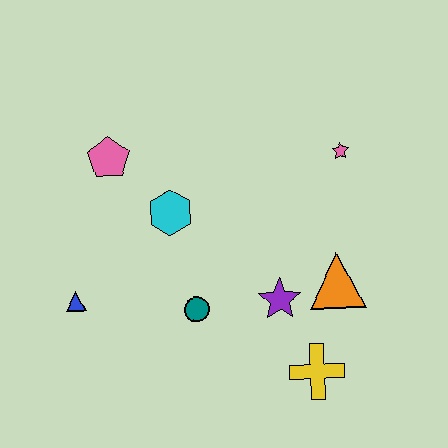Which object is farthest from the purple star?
The pink pentagon is farthest from the purple star.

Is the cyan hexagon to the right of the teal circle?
No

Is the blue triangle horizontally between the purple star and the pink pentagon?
No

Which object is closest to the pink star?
The orange triangle is closest to the pink star.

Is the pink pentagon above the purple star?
Yes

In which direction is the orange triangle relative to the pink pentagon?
The orange triangle is to the right of the pink pentagon.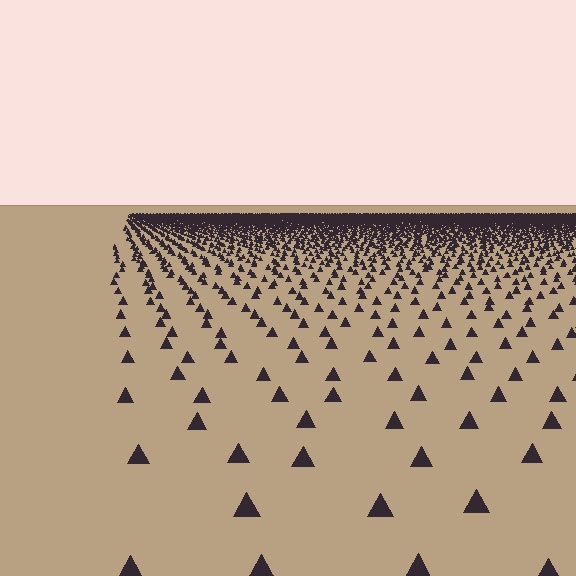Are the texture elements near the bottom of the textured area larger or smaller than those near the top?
Larger. Near the bottom, elements are closer to the viewer and appear at a bigger on-screen size.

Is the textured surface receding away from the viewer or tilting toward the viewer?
The surface is receding away from the viewer. Texture elements get smaller and denser toward the top.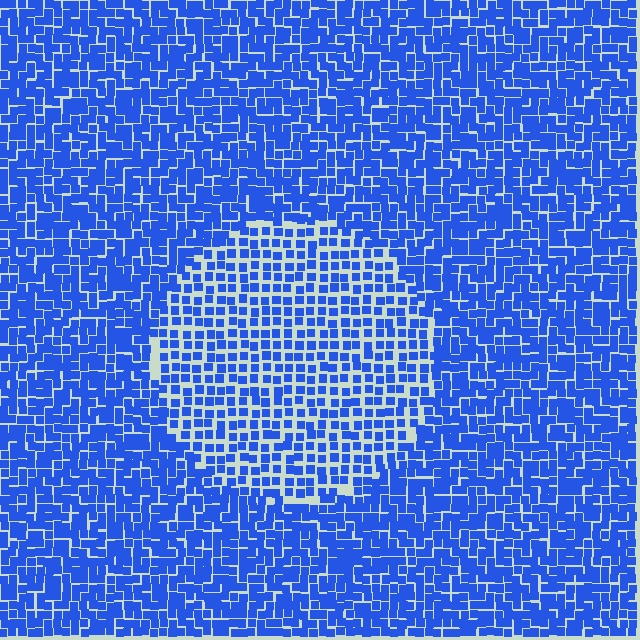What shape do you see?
I see a circle.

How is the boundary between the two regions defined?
The boundary is defined by a change in element density (approximately 1.6x ratio). All elements are the same color, size, and shape.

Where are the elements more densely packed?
The elements are more densely packed outside the circle boundary.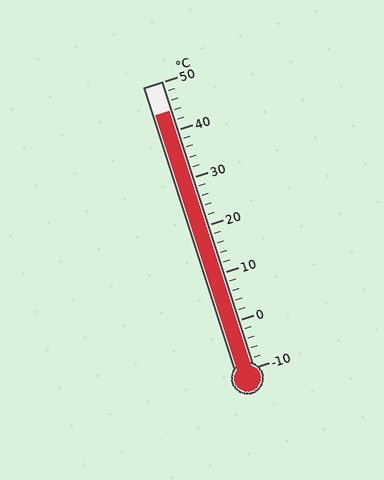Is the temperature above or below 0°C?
The temperature is above 0°C.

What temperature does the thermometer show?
The thermometer shows approximately 44°C.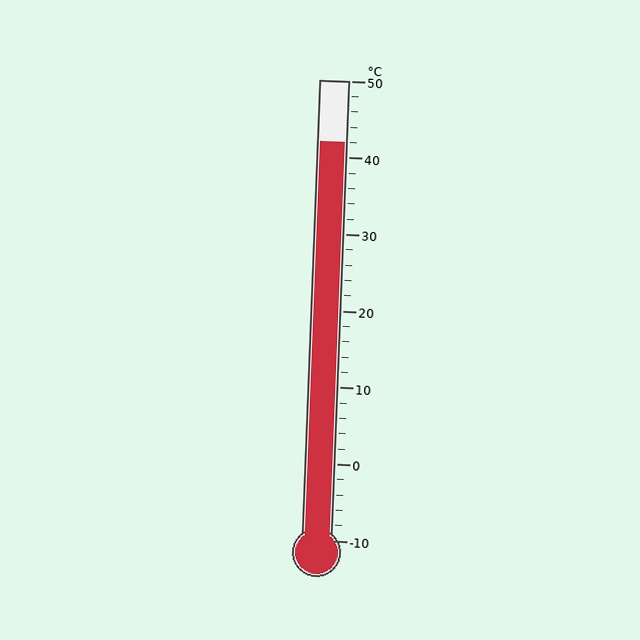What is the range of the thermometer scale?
The thermometer scale ranges from -10°C to 50°C.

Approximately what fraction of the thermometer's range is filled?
The thermometer is filled to approximately 85% of its range.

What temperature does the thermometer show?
The thermometer shows approximately 42°C.